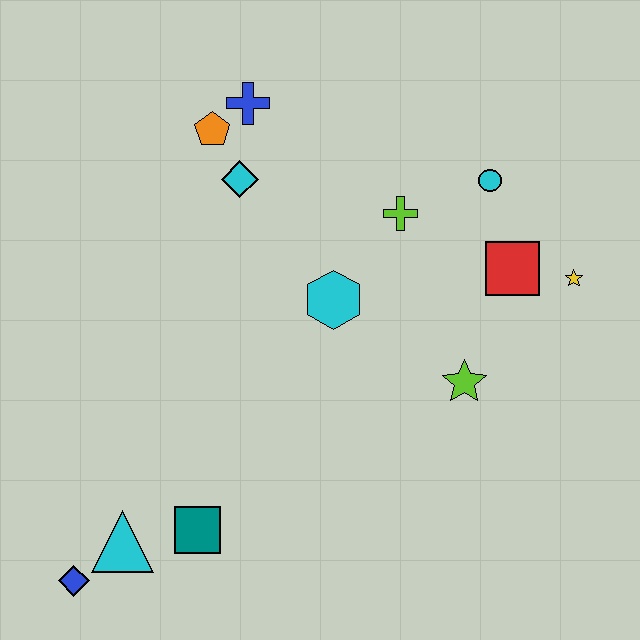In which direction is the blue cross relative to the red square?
The blue cross is to the left of the red square.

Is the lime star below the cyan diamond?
Yes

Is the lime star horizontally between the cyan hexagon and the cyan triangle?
No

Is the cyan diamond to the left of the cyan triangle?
No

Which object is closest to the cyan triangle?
The blue diamond is closest to the cyan triangle.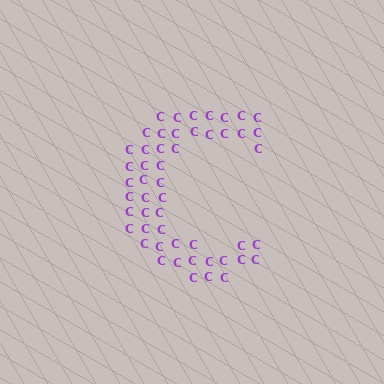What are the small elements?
The small elements are letter C's.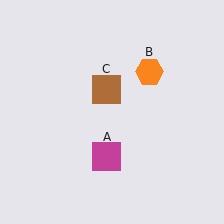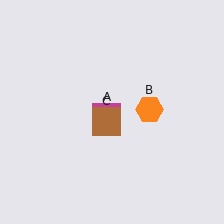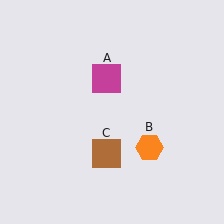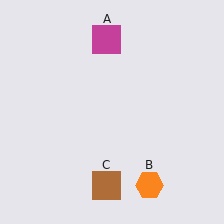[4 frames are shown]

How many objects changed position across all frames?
3 objects changed position: magenta square (object A), orange hexagon (object B), brown square (object C).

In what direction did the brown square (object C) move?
The brown square (object C) moved down.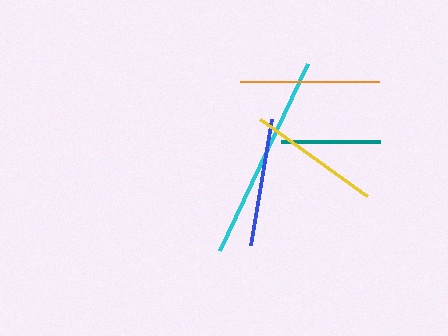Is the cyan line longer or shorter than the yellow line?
The cyan line is longer than the yellow line.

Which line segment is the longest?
The cyan line is the longest at approximately 207 pixels.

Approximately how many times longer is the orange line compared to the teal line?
The orange line is approximately 1.4 times the length of the teal line.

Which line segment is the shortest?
The teal line is the shortest at approximately 99 pixels.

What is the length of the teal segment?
The teal segment is approximately 99 pixels long.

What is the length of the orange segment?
The orange segment is approximately 140 pixels long.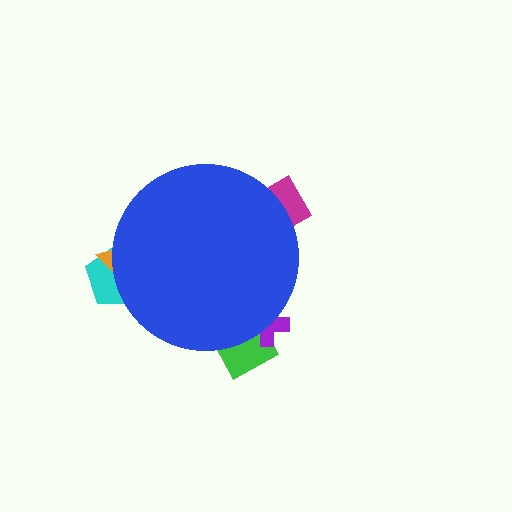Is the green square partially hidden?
Yes, the green square is partially hidden behind the blue circle.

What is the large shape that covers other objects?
A blue circle.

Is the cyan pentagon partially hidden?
Yes, the cyan pentagon is partially hidden behind the blue circle.